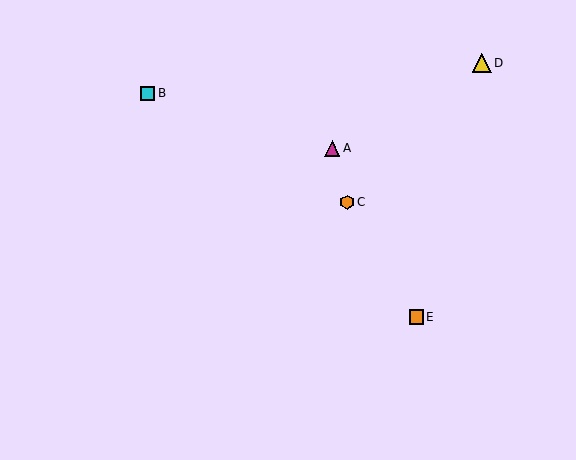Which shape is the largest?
The yellow triangle (labeled D) is the largest.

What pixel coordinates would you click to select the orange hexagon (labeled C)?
Click at (347, 202) to select the orange hexagon C.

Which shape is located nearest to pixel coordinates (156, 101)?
The cyan square (labeled B) at (147, 93) is nearest to that location.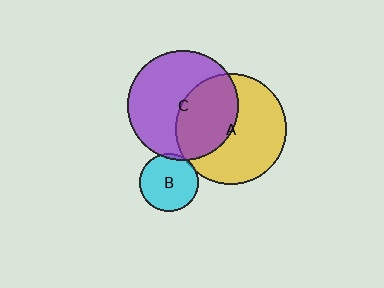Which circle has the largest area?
Circle A (yellow).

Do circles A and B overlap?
Yes.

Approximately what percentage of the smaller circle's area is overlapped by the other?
Approximately 5%.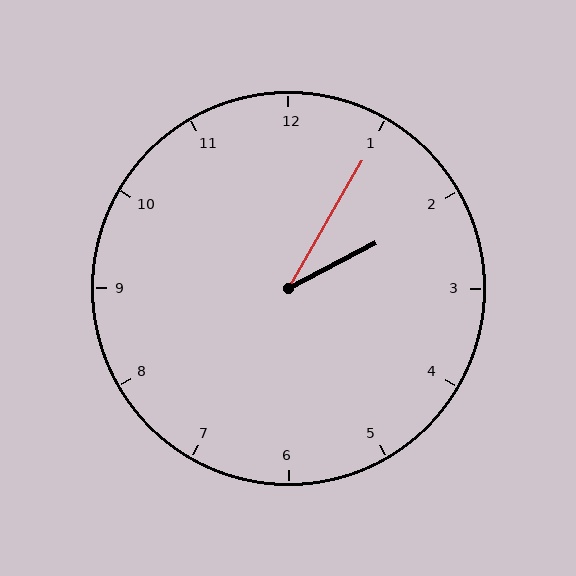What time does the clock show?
2:05.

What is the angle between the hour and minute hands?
Approximately 32 degrees.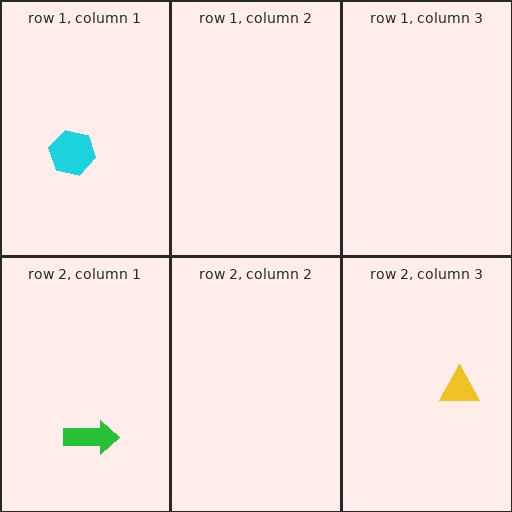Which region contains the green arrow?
The row 2, column 1 region.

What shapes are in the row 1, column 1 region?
The cyan hexagon.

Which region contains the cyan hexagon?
The row 1, column 1 region.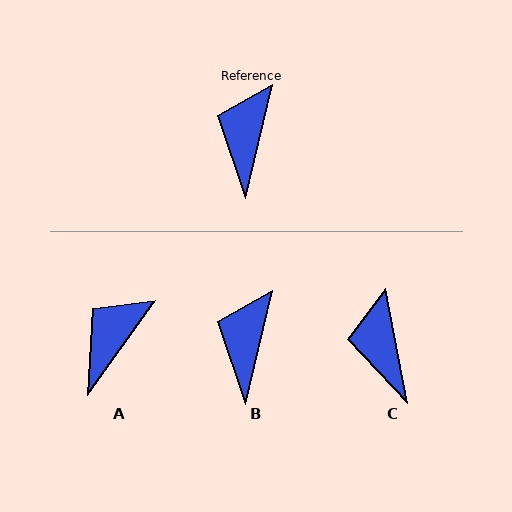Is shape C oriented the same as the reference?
No, it is off by about 24 degrees.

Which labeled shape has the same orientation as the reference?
B.